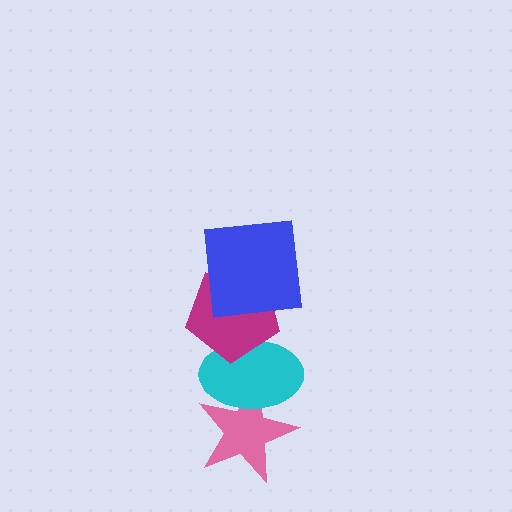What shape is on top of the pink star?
The cyan ellipse is on top of the pink star.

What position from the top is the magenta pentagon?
The magenta pentagon is 2nd from the top.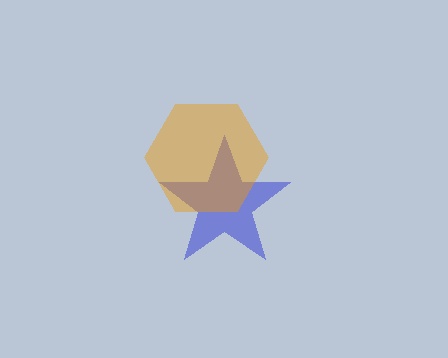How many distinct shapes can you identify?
There are 2 distinct shapes: a blue star, an orange hexagon.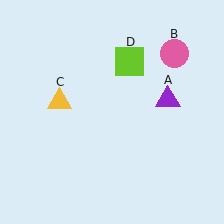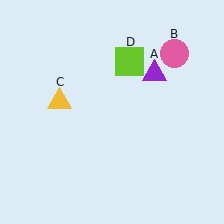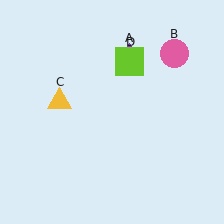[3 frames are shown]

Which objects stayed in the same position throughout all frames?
Pink circle (object B) and yellow triangle (object C) and lime square (object D) remained stationary.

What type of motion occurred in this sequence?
The purple triangle (object A) rotated counterclockwise around the center of the scene.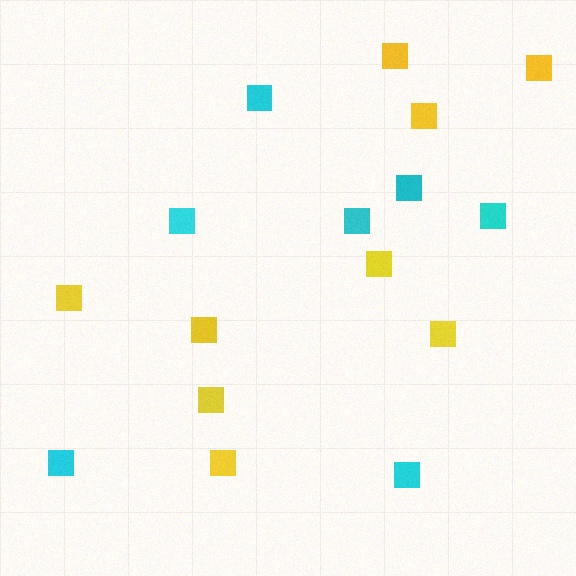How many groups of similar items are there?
There are 2 groups: one group of yellow squares (9) and one group of cyan squares (7).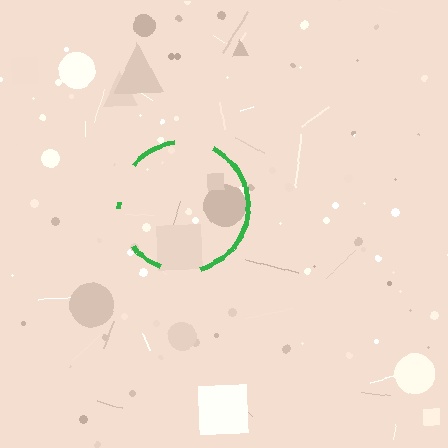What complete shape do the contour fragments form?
The contour fragments form a circle.